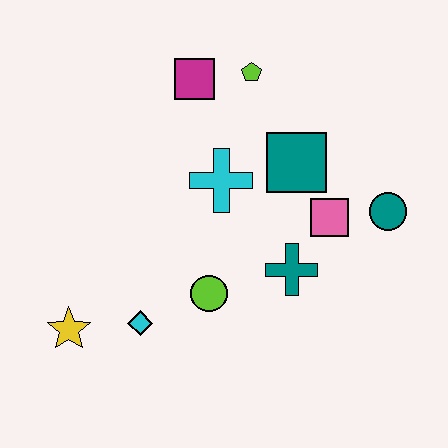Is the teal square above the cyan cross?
Yes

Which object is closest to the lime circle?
The cyan diamond is closest to the lime circle.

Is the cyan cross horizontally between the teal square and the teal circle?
No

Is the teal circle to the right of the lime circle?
Yes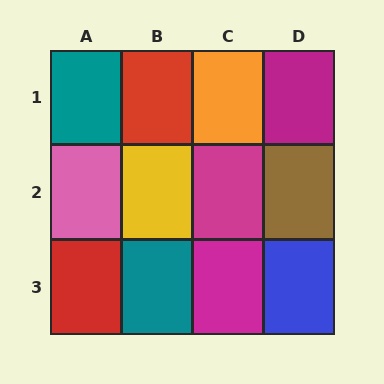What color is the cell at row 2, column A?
Pink.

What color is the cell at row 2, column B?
Yellow.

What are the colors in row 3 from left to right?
Red, teal, magenta, blue.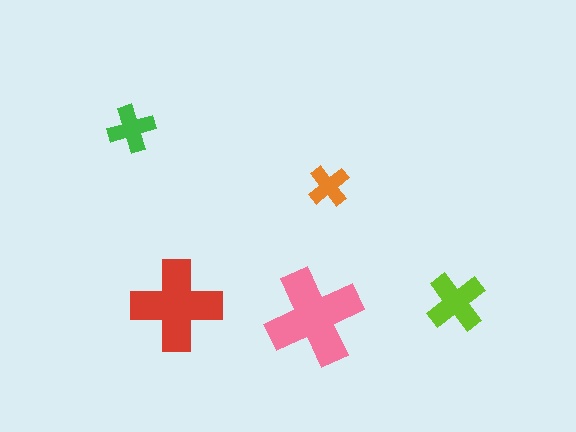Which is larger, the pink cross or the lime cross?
The pink one.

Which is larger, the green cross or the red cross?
The red one.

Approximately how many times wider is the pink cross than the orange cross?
About 2.5 times wider.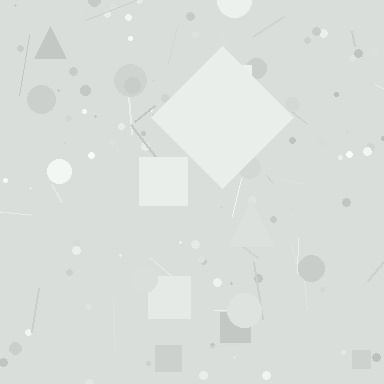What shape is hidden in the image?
A diamond is hidden in the image.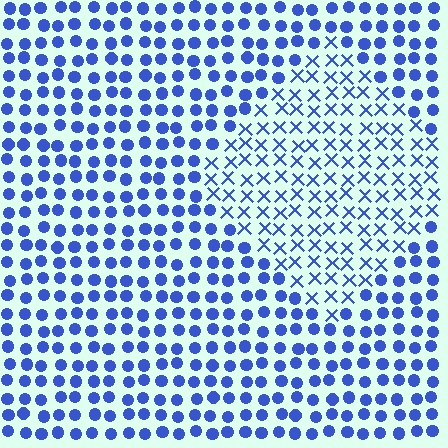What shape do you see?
I see a diamond.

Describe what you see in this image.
The image is filled with small blue elements arranged in a uniform grid. A diamond-shaped region contains X marks, while the surrounding area contains circles. The boundary is defined purely by the change in element shape.